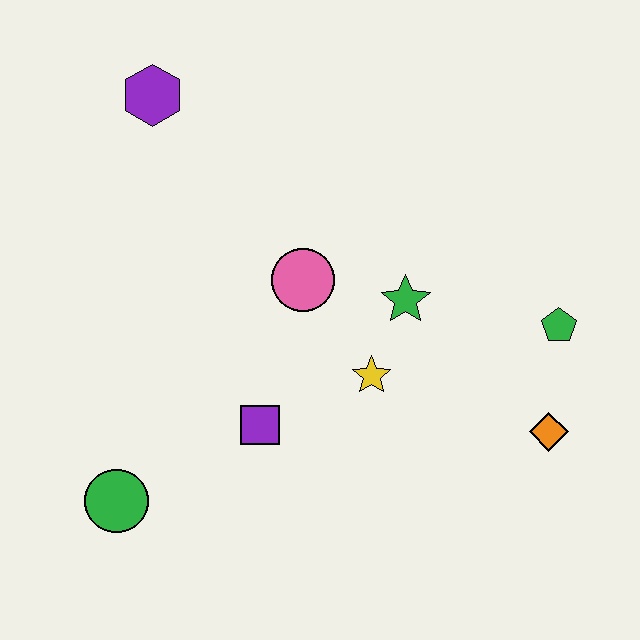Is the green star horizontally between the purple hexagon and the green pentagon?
Yes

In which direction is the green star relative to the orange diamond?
The green star is to the left of the orange diamond.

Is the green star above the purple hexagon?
No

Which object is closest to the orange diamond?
The green pentagon is closest to the orange diamond.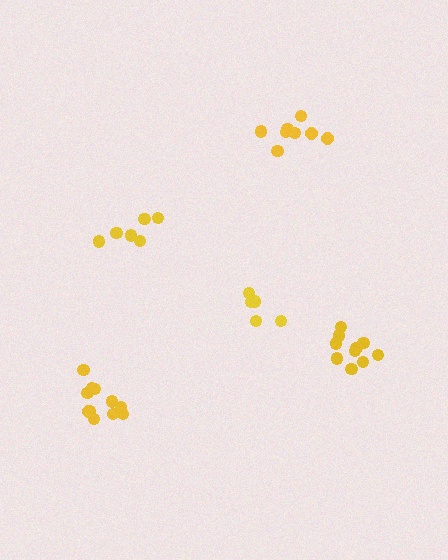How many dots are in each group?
Group 1: 9 dots, Group 2: 5 dots, Group 3: 10 dots, Group 4: 11 dots, Group 5: 6 dots (41 total).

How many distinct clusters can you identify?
There are 5 distinct clusters.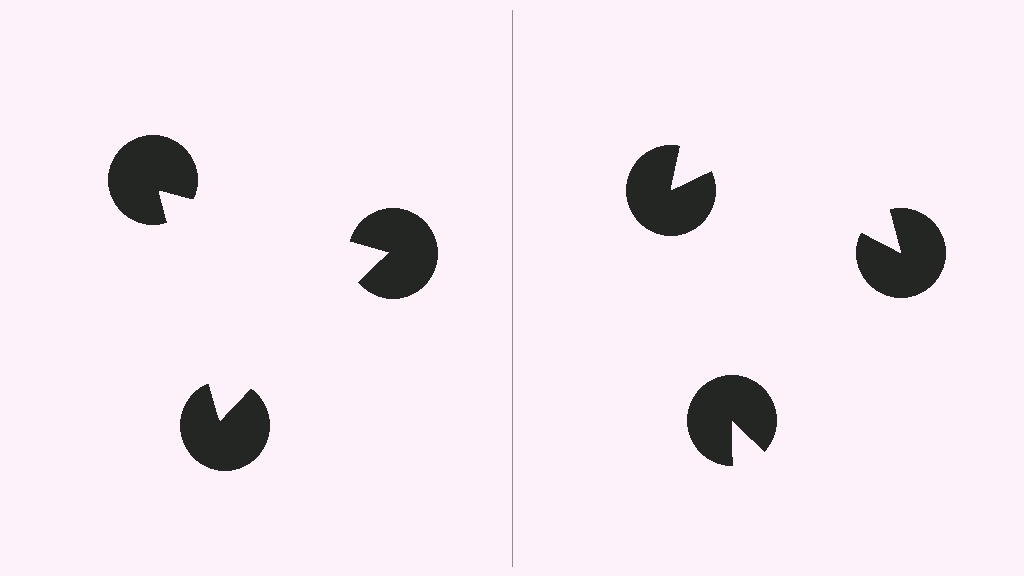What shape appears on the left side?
An illusory triangle.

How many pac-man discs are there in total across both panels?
6 — 3 on each side.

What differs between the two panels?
The pac-man discs are positioned identically on both sides; only the wedge orientations differ. On the left they align to a triangle; on the right they are misaligned.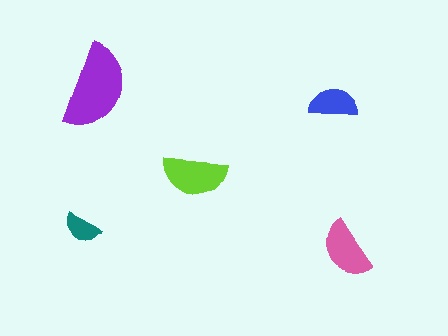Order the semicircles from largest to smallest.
the purple one, the lime one, the pink one, the blue one, the teal one.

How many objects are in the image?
There are 5 objects in the image.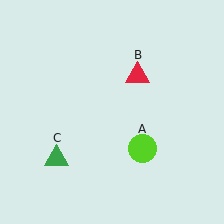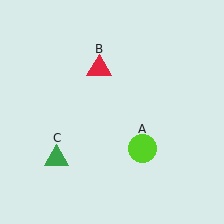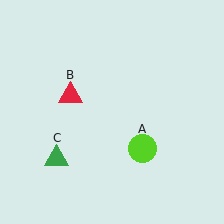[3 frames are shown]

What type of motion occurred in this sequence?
The red triangle (object B) rotated counterclockwise around the center of the scene.